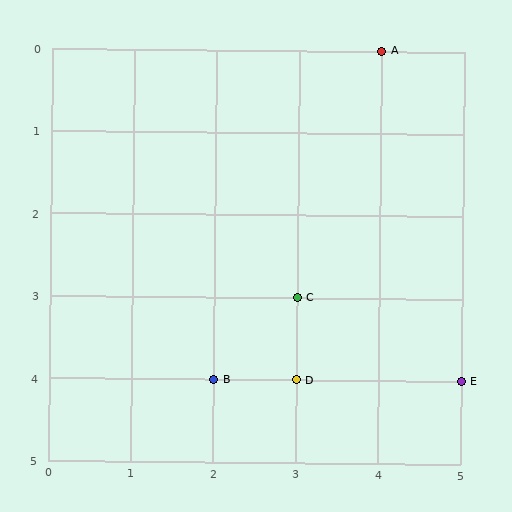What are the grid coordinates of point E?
Point E is at grid coordinates (5, 4).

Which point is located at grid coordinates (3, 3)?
Point C is at (3, 3).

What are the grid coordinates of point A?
Point A is at grid coordinates (4, 0).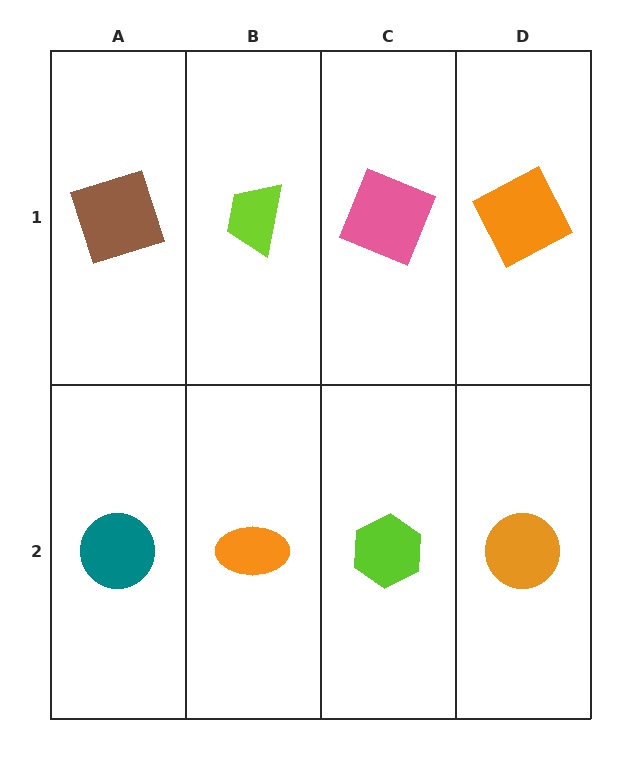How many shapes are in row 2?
4 shapes.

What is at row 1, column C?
A pink square.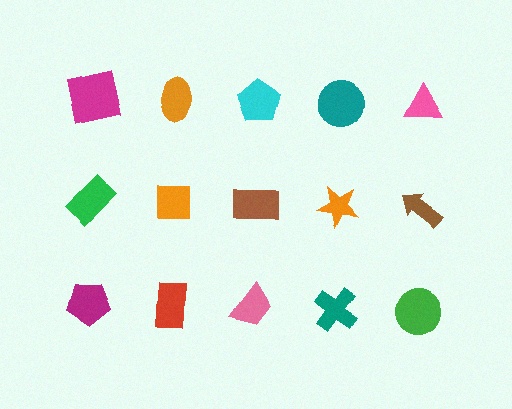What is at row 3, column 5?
A green circle.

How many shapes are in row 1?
5 shapes.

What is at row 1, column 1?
A magenta square.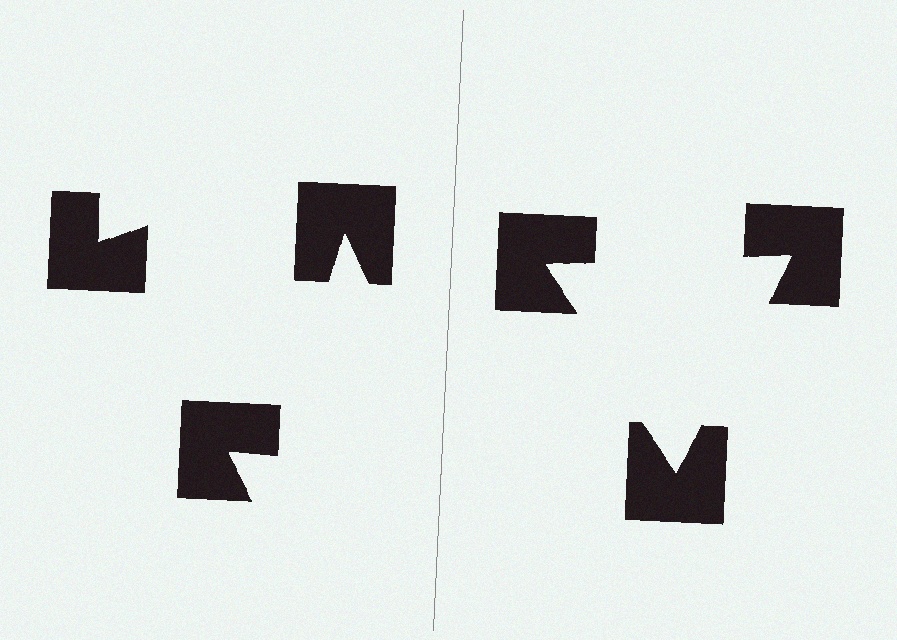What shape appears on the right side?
An illusory triangle.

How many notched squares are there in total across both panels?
6 — 3 on each side.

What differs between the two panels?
The notched squares are positioned identically on both sides; only the wedge orientations differ. On the right they align to a triangle; on the left they are misaligned.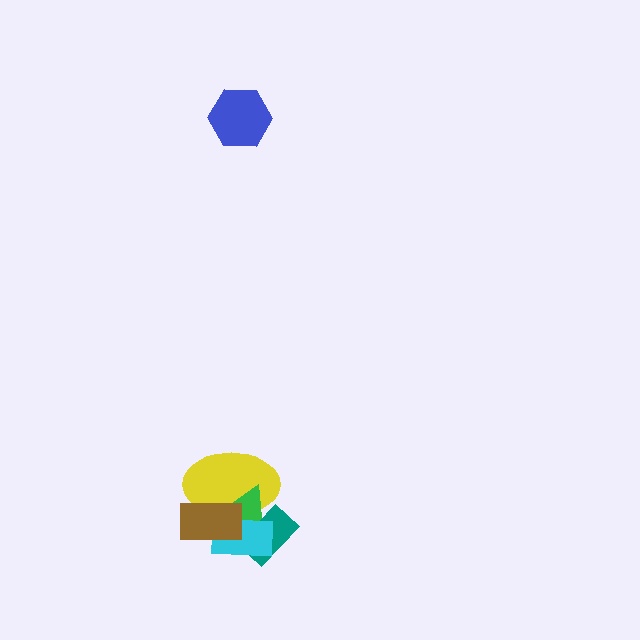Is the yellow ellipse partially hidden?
Yes, it is partially covered by another shape.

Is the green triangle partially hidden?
Yes, it is partially covered by another shape.